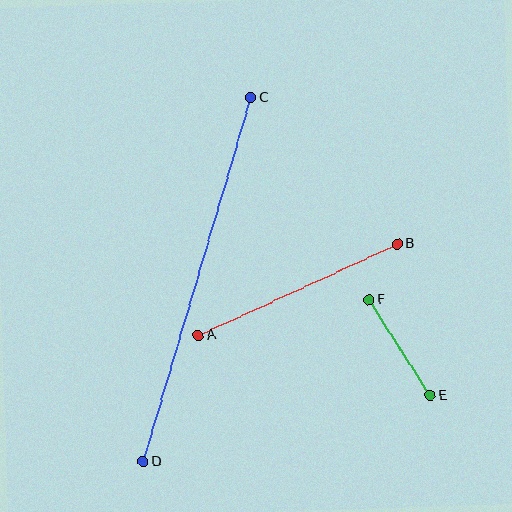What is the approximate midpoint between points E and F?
The midpoint is at approximately (400, 347) pixels.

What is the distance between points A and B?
The distance is approximately 219 pixels.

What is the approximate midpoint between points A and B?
The midpoint is at approximately (298, 289) pixels.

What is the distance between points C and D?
The distance is approximately 380 pixels.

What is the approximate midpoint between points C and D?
The midpoint is at approximately (197, 279) pixels.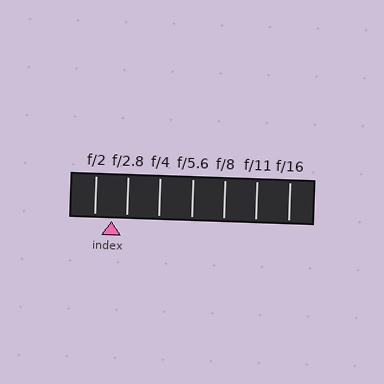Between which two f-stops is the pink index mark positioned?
The index mark is between f/2 and f/2.8.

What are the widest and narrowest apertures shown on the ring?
The widest aperture shown is f/2 and the narrowest is f/16.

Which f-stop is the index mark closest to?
The index mark is closest to f/2.8.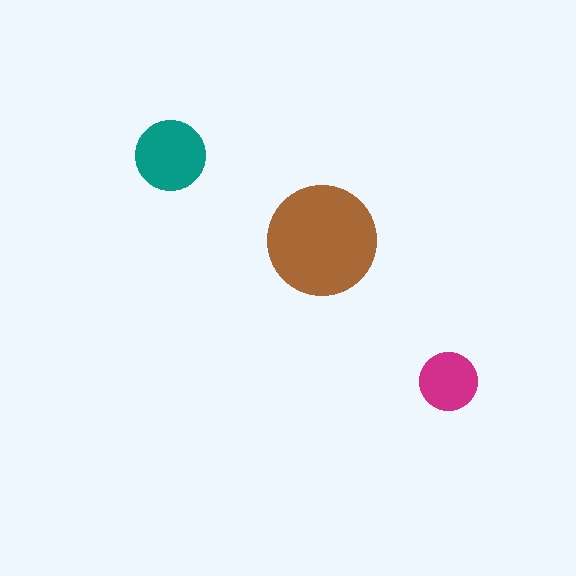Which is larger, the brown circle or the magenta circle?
The brown one.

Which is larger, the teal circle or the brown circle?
The brown one.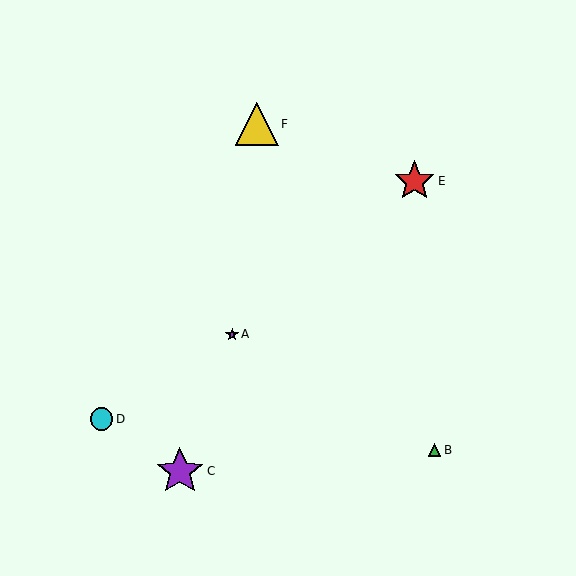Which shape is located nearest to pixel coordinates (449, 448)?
The green triangle (labeled B) at (435, 450) is nearest to that location.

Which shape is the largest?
The purple star (labeled C) is the largest.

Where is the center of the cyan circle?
The center of the cyan circle is at (101, 419).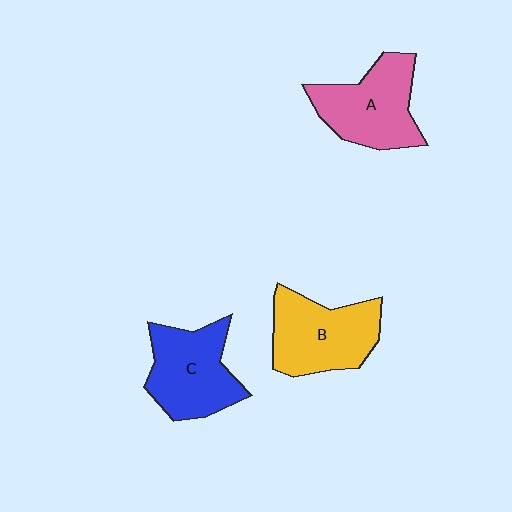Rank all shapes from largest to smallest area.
From largest to smallest: B (yellow), A (pink), C (blue).